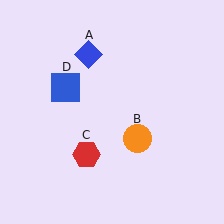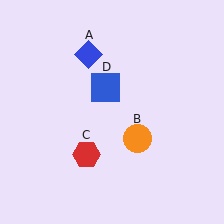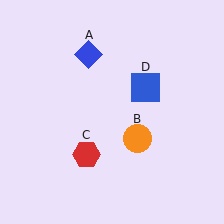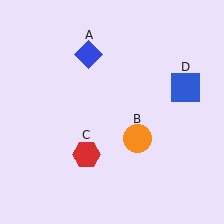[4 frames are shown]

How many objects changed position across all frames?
1 object changed position: blue square (object D).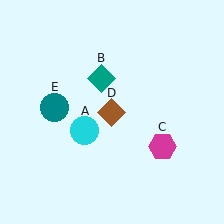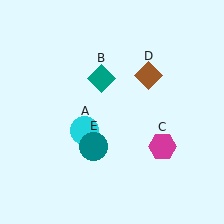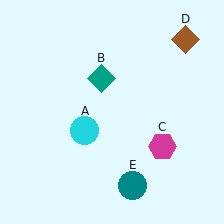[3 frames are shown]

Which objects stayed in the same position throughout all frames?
Cyan circle (object A) and teal diamond (object B) and magenta hexagon (object C) remained stationary.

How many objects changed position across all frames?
2 objects changed position: brown diamond (object D), teal circle (object E).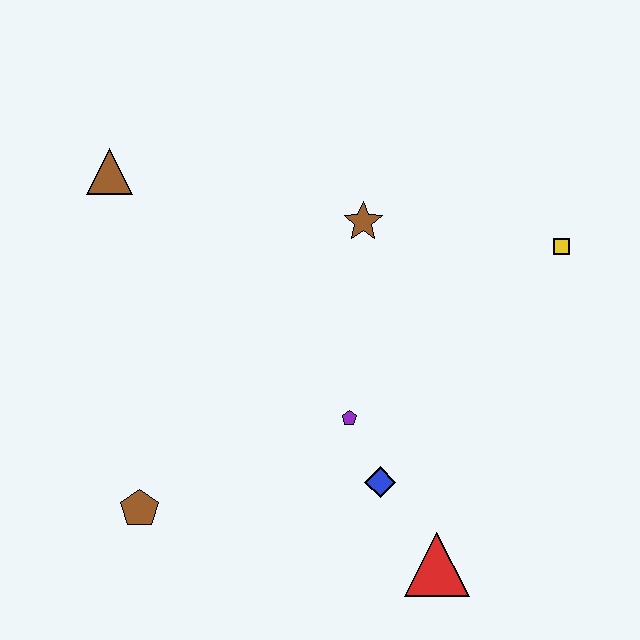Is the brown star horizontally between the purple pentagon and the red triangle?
Yes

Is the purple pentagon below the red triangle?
No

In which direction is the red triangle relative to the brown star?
The red triangle is below the brown star.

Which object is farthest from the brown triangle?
The red triangle is farthest from the brown triangle.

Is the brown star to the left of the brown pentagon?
No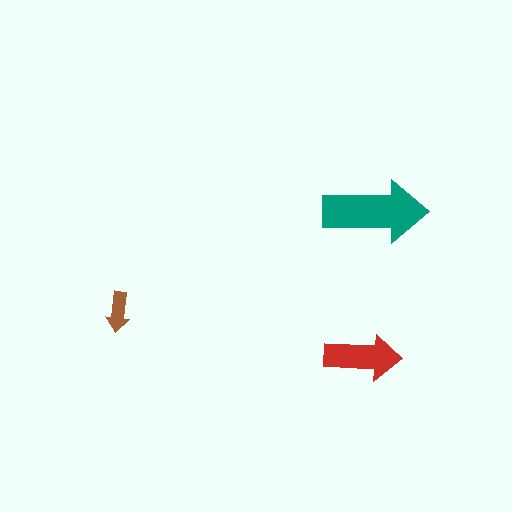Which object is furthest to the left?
The brown arrow is leftmost.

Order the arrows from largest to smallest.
the teal one, the red one, the brown one.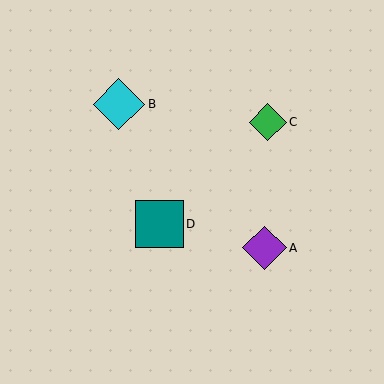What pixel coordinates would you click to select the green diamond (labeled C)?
Click at (268, 122) to select the green diamond C.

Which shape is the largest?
The cyan diamond (labeled B) is the largest.